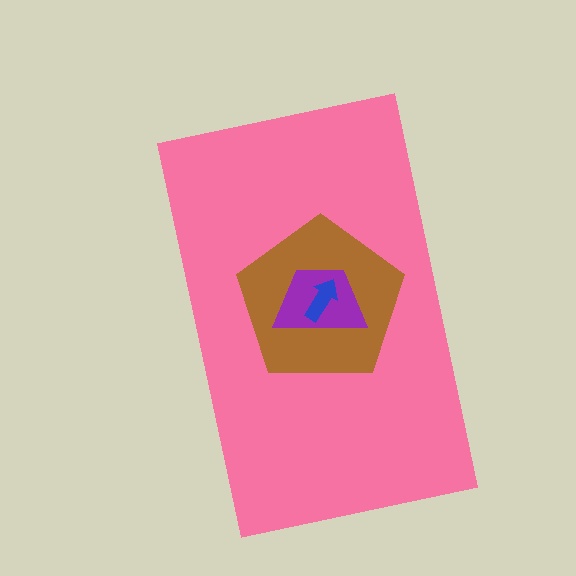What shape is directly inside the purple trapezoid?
The blue arrow.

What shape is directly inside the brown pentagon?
The purple trapezoid.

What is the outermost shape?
The pink rectangle.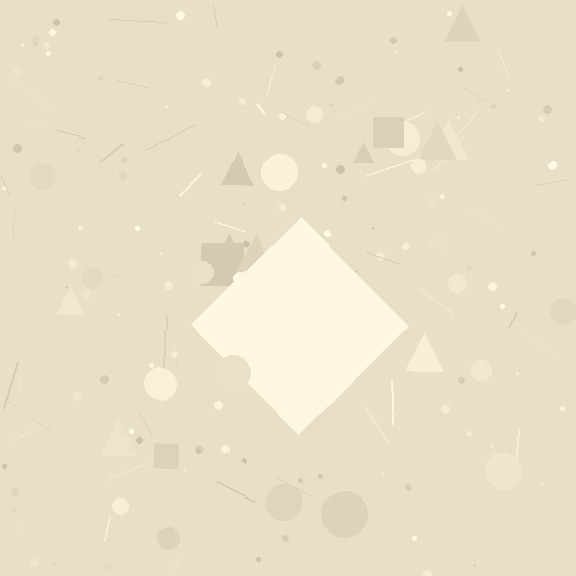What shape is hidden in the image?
A diamond is hidden in the image.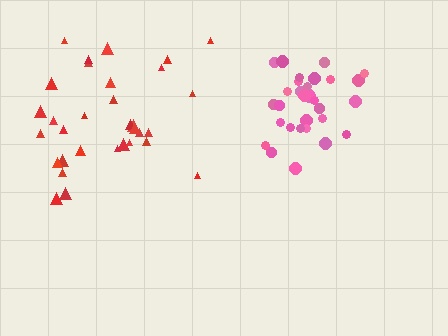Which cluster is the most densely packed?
Pink.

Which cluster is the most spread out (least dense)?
Red.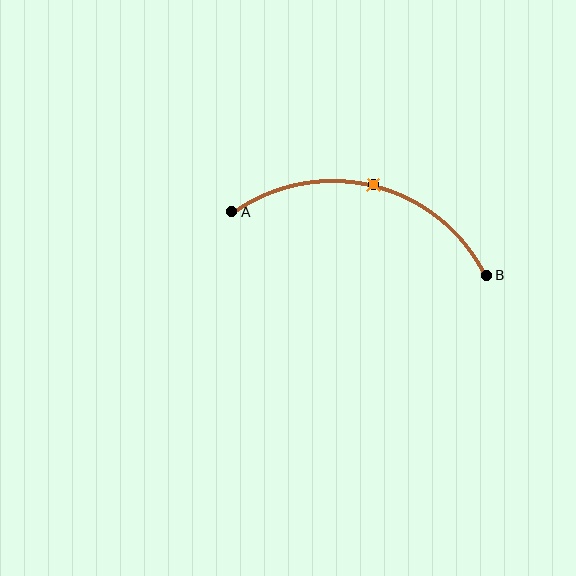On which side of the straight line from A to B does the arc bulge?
The arc bulges above the straight line connecting A and B.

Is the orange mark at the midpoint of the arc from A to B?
Yes. The orange mark lies on the arc at equal arc-length from both A and B — it is the arc midpoint.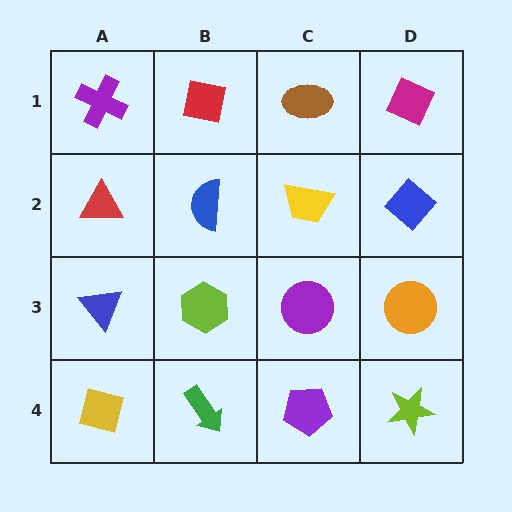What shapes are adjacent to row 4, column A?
A blue triangle (row 3, column A), a green arrow (row 4, column B).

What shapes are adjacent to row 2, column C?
A brown ellipse (row 1, column C), a purple circle (row 3, column C), a blue semicircle (row 2, column B), a blue diamond (row 2, column D).